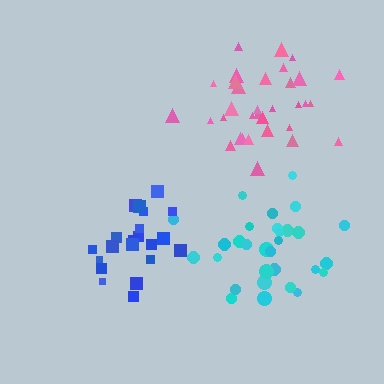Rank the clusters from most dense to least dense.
blue, pink, cyan.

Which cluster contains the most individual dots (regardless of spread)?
Pink (33).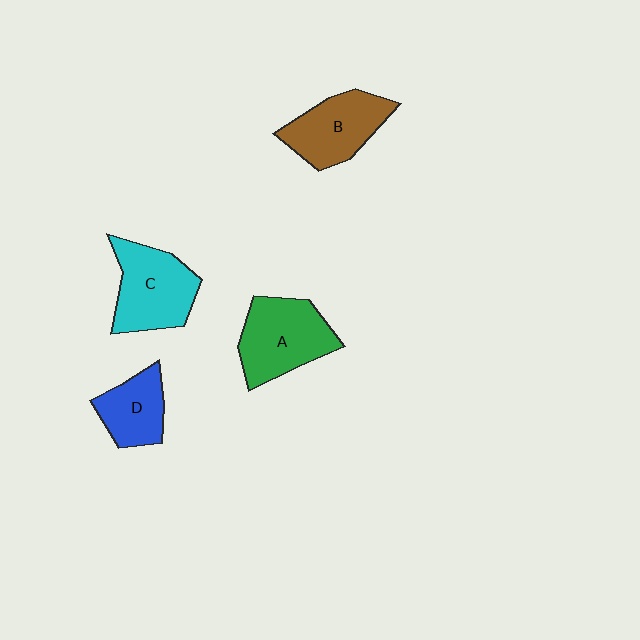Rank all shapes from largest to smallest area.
From largest to smallest: A (green), C (cyan), B (brown), D (blue).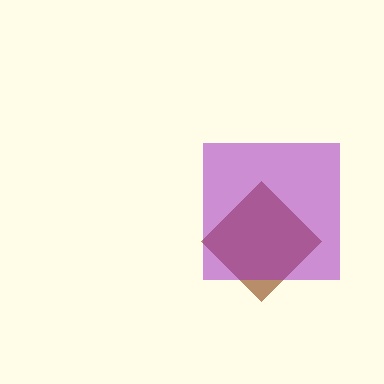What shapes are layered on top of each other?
The layered shapes are: a brown diamond, a purple square.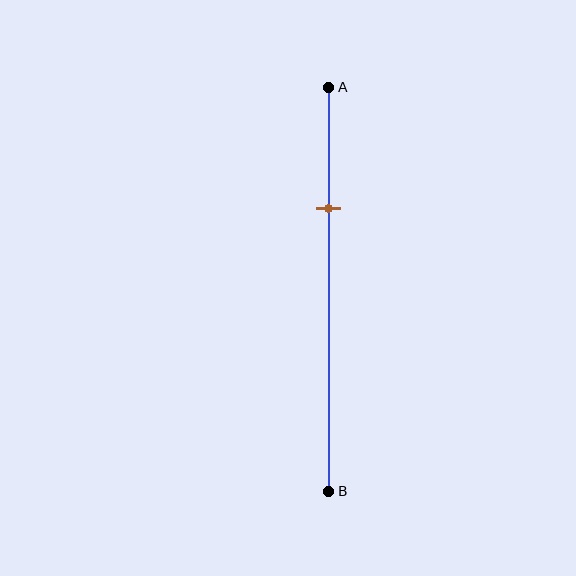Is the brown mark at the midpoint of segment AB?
No, the mark is at about 30% from A, not at the 50% midpoint.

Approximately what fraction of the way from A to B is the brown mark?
The brown mark is approximately 30% of the way from A to B.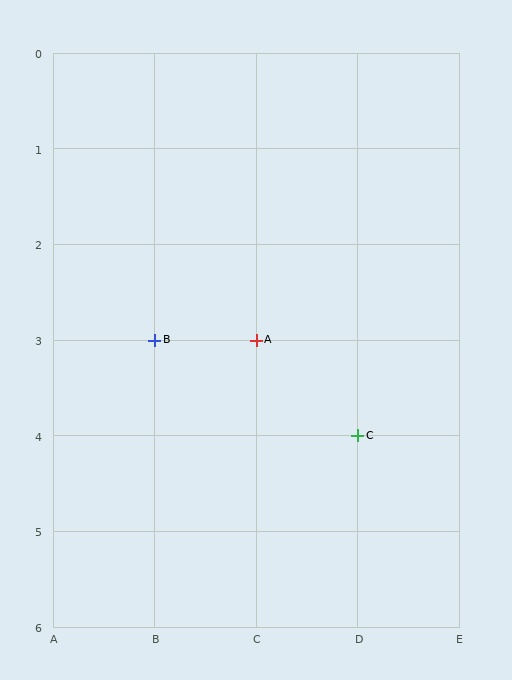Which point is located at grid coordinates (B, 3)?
Point B is at (B, 3).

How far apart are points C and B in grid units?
Points C and B are 2 columns and 1 row apart (about 2.2 grid units diagonally).